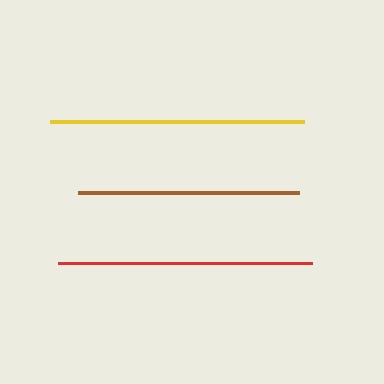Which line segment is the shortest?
The brown line is the shortest at approximately 221 pixels.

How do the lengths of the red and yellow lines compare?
The red and yellow lines are approximately the same length.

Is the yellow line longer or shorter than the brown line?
The yellow line is longer than the brown line.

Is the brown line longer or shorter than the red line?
The red line is longer than the brown line.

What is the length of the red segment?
The red segment is approximately 254 pixels long.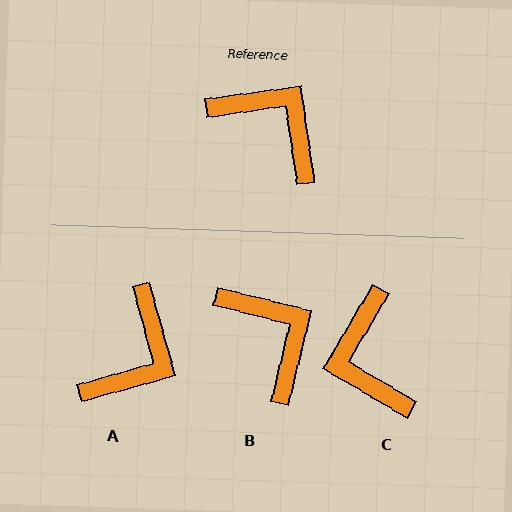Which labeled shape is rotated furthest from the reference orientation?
C, about 142 degrees away.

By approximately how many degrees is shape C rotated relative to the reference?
Approximately 142 degrees counter-clockwise.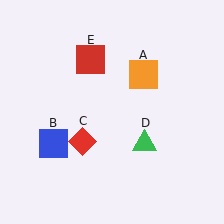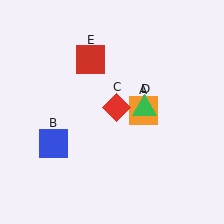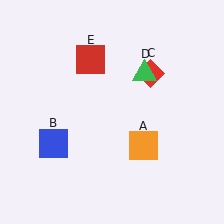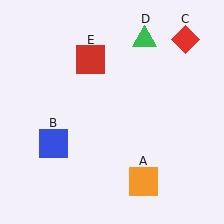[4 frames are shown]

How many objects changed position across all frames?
3 objects changed position: orange square (object A), red diamond (object C), green triangle (object D).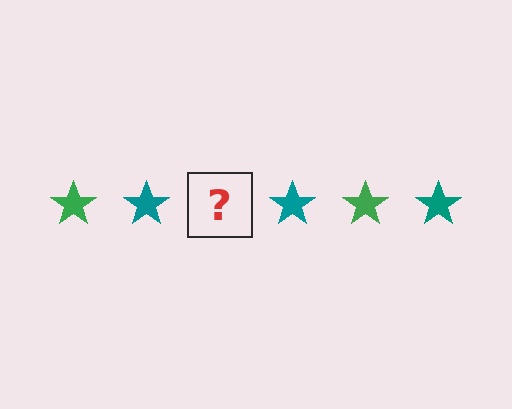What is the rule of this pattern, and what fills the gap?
The rule is that the pattern cycles through green, teal stars. The gap should be filled with a green star.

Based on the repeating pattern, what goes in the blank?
The blank should be a green star.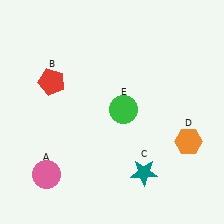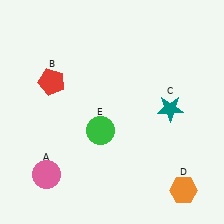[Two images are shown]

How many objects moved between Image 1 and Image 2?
3 objects moved between the two images.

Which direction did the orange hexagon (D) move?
The orange hexagon (D) moved down.